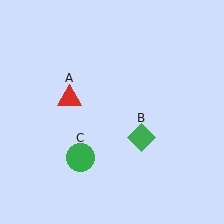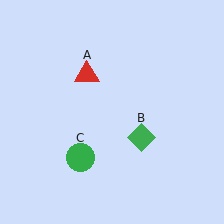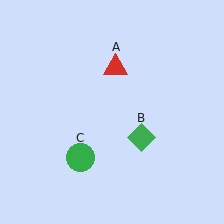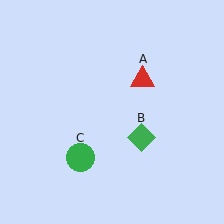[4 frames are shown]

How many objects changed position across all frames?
1 object changed position: red triangle (object A).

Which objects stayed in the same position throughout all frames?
Green diamond (object B) and green circle (object C) remained stationary.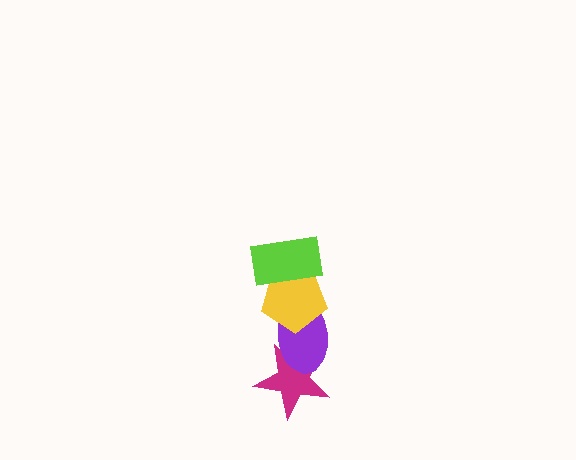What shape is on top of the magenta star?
The purple ellipse is on top of the magenta star.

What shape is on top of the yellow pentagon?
The lime rectangle is on top of the yellow pentagon.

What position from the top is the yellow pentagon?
The yellow pentagon is 2nd from the top.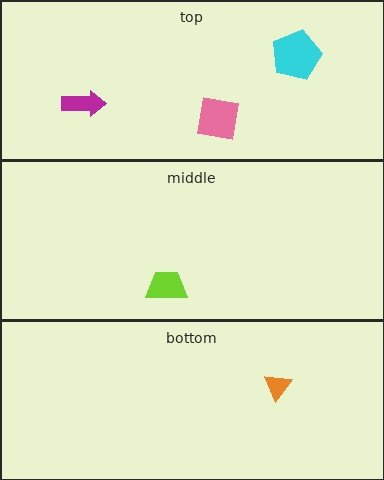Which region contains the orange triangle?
The bottom region.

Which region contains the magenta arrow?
The top region.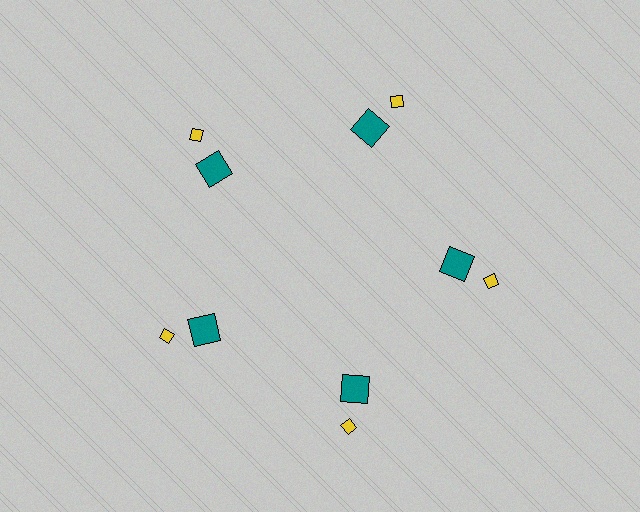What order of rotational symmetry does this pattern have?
This pattern has 5-fold rotational symmetry.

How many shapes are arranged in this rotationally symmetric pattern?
There are 10 shapes, arranged in 5 groups of 2.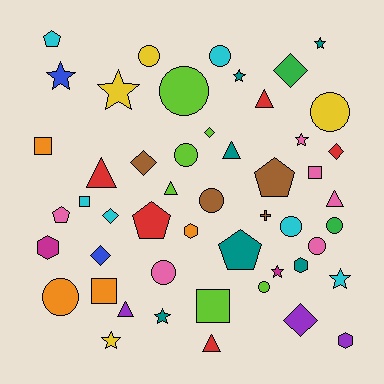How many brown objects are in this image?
There are 4 brown objects.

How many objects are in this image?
There are 50 objects.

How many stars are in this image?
There are 9 stars.